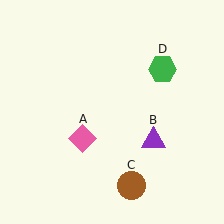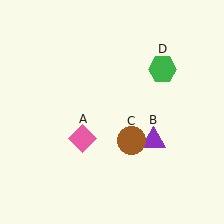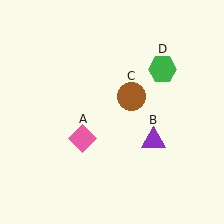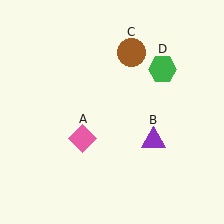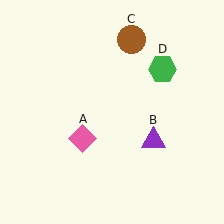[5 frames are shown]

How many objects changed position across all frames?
1 object changed position: brown circle (object C).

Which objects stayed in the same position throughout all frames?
Pink diamond (object A) and purple triangle (object B) and green hexagon (object D) remained stationary.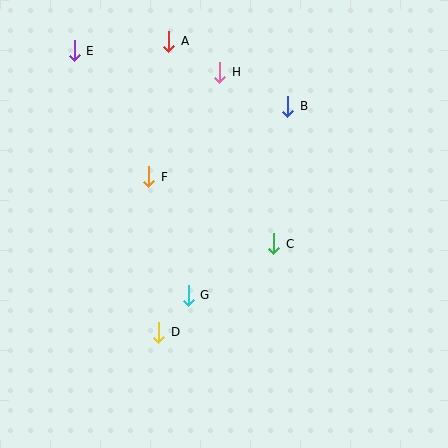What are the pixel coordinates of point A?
Point A is at (169, 41).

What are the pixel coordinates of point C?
Point C is at (274, 244).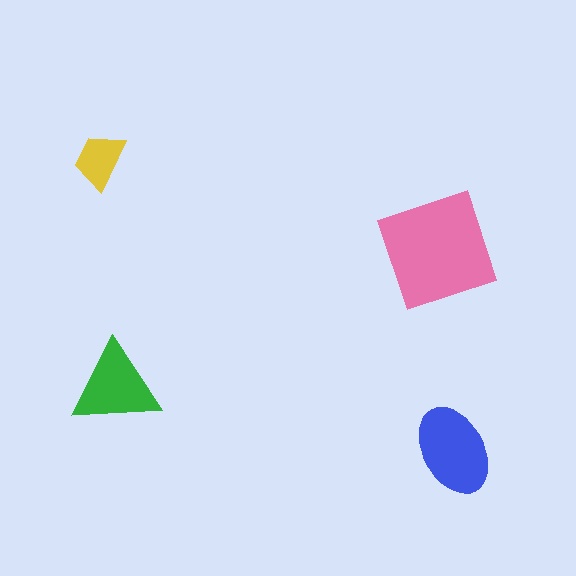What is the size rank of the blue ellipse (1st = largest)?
2nd.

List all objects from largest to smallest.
The pink square, the blue ellipse, the green triangle, the yellow trapezoid.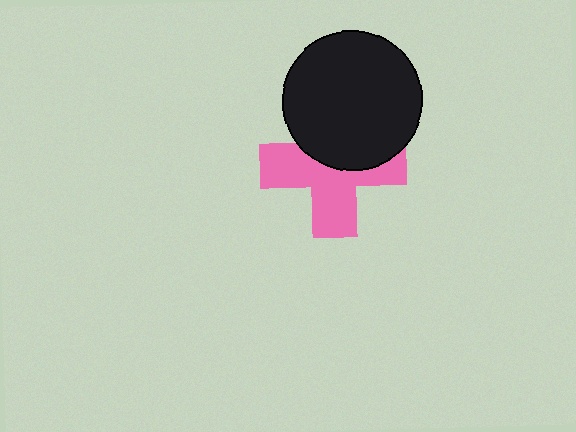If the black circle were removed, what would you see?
You would see the complete pink cross.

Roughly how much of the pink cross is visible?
About half of it is visible (roughly 58%).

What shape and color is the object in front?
The object in front is a black circle.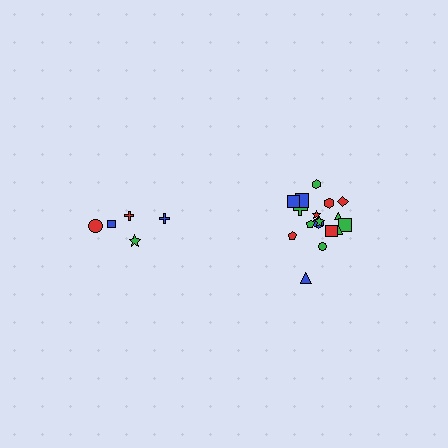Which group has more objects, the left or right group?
The right group.